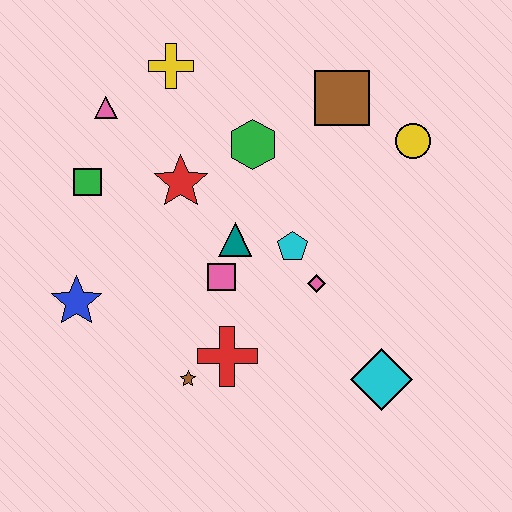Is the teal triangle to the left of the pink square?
No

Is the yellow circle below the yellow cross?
Yes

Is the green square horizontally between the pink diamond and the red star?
No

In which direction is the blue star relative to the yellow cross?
The blue star is below the yellow cross.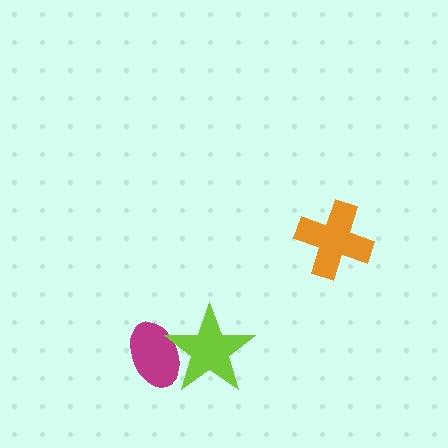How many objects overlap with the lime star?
1 object overlaps with the lime star.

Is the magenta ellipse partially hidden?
Yes, it is partially covered by another shape.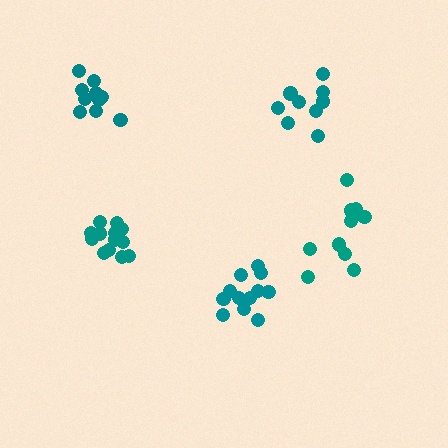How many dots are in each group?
Group 1: 10 dots, Group 2: 13 dots, Group 3: 9 dots, Group 4: 11 dots, Group 5: 14 dots (57 total).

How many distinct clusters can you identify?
There are 5 distinct clusters.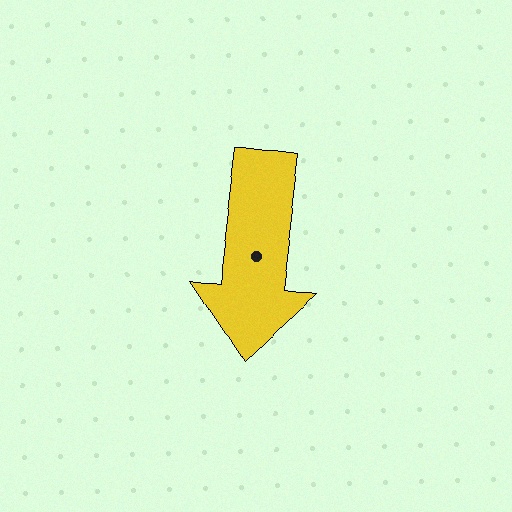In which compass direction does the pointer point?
South.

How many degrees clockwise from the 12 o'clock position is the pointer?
Approximately 187 degrees.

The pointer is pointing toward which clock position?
Roughly 6 o'clock.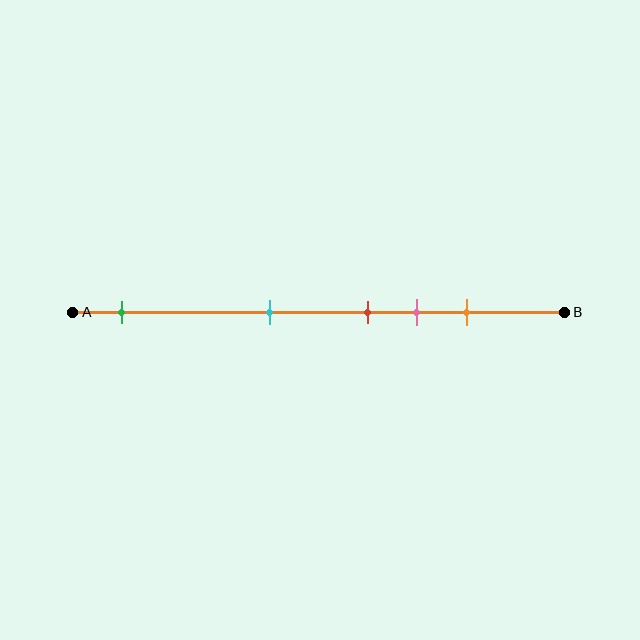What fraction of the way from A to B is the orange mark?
The orange mark is approximately 80% (0.8) of the way from A to B.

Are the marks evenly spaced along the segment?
No, the marks are not evenly spaced.